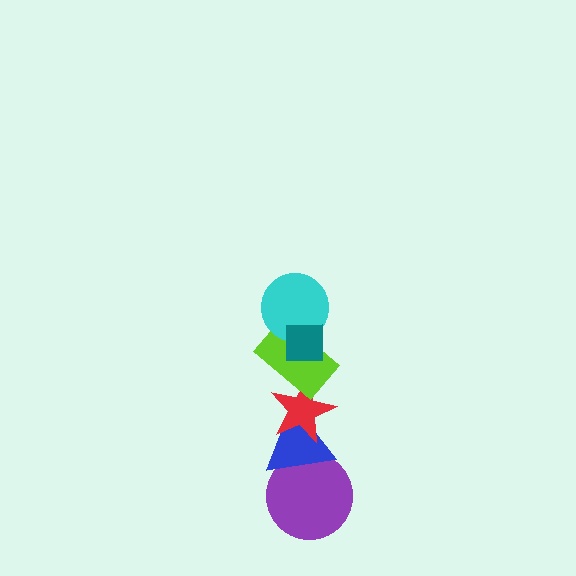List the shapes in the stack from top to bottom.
From top to bottom: the teal square, the cyan circle, the lime rectangle, the red star, the blue triangle, the purple circle.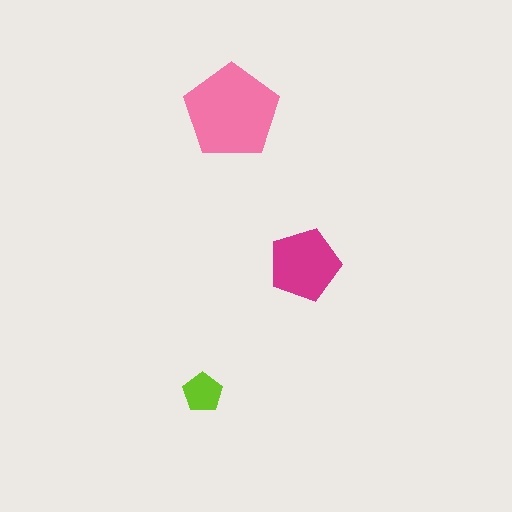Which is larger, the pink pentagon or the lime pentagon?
The pink one.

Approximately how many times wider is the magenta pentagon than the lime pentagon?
About 2 times wider.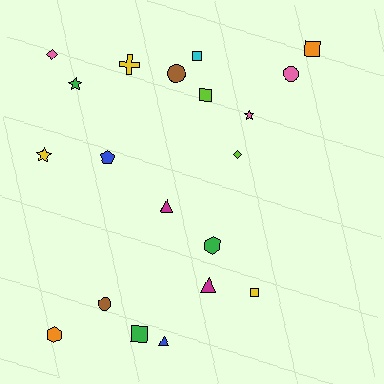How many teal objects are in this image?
There are no teal objects.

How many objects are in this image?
There are 20 objects.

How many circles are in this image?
There are 3 circles.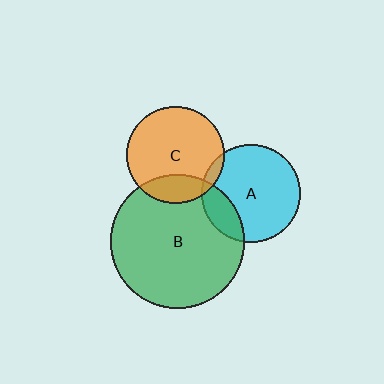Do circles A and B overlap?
Yes.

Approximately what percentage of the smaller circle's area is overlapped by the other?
Approximately 20%.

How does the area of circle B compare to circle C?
Approximately 1.9 times.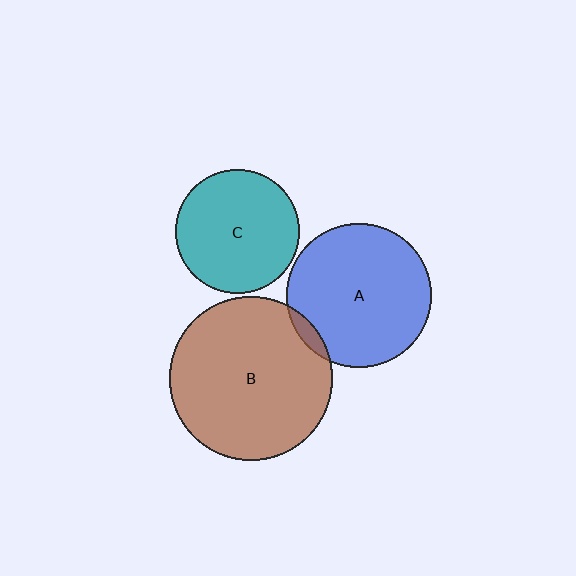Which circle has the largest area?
Circle B (brown).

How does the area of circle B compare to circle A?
Approximately 1.3 times.